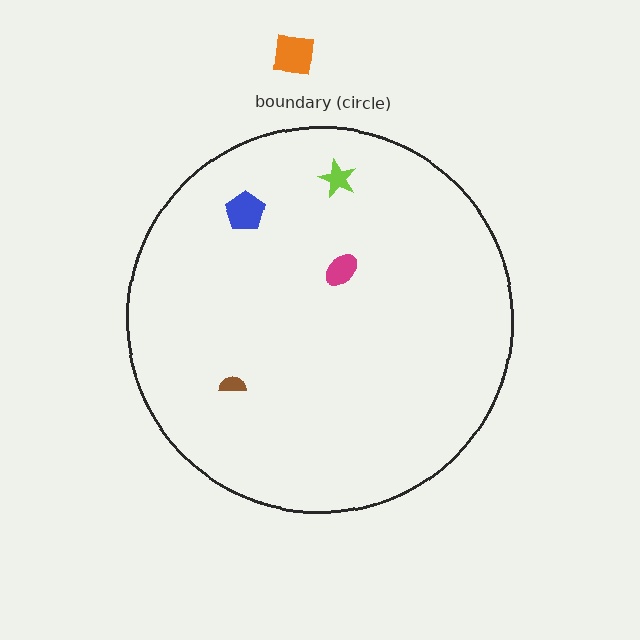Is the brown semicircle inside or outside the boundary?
Inside.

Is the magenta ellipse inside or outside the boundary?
Inside.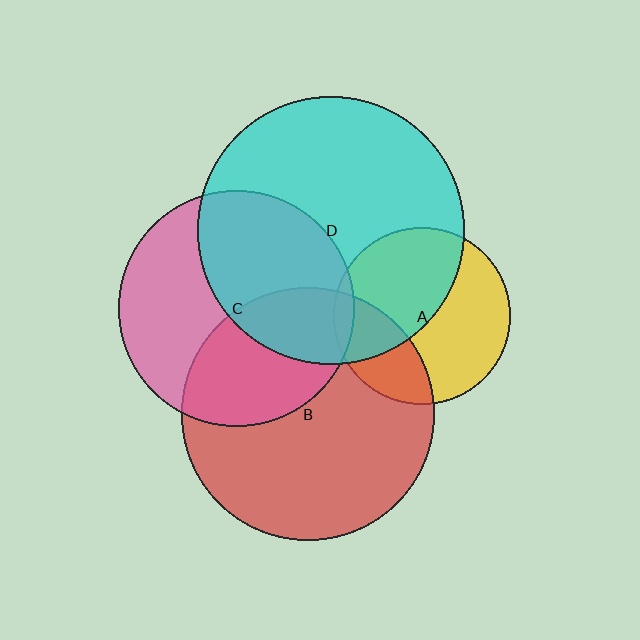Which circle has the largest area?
Circle D (cyan).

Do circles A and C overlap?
Yes.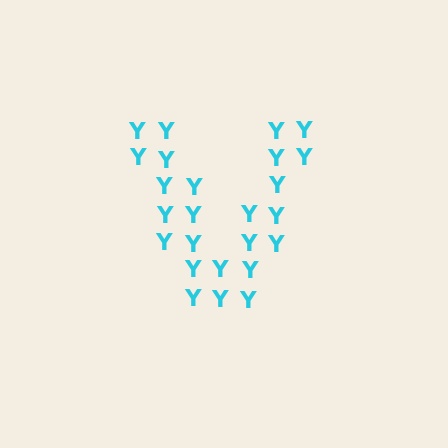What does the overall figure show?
The overall figure shows the letter V.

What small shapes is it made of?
It is made of small letter Y's.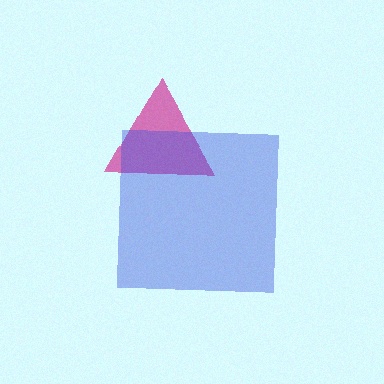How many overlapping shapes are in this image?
There are 2 overlapping shapes in the image.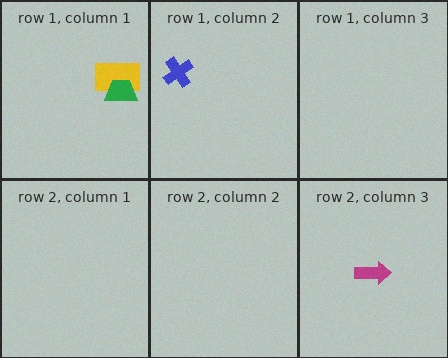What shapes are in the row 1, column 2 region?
The blue cross.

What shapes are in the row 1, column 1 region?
The yellow rectangle, the green trapezoid.